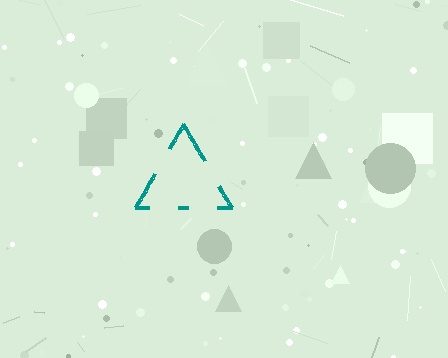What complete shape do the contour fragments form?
The contour fragments form a triangle.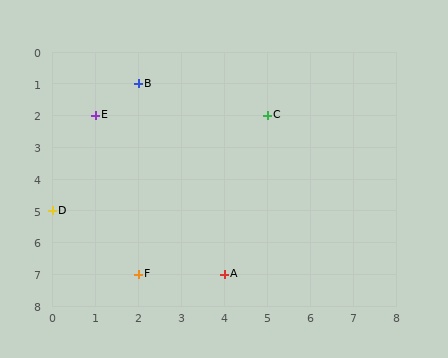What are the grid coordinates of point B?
Point B is at grid coordinates (2, 1).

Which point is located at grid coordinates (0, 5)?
Point D is at (0, 5).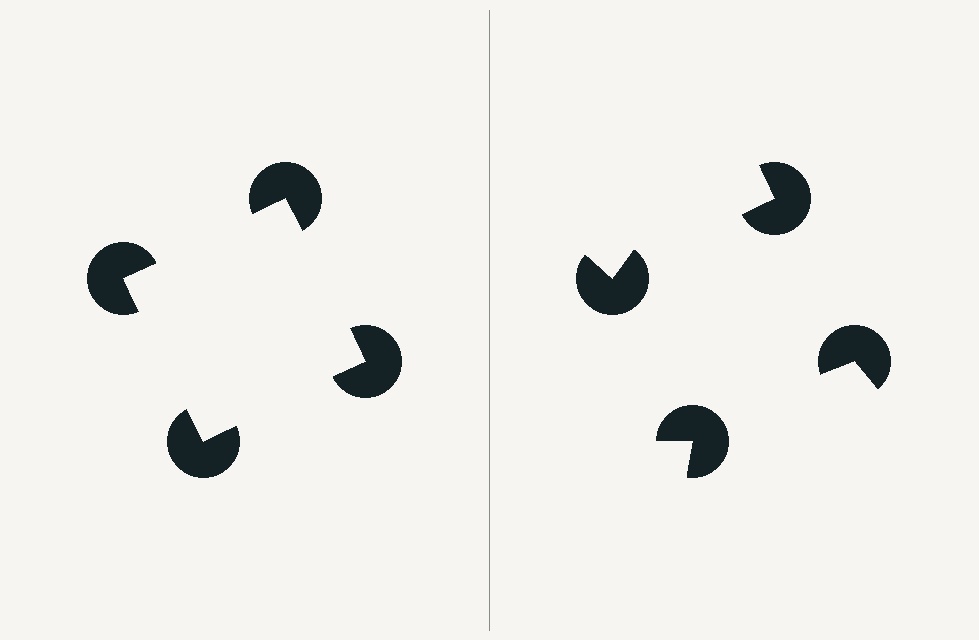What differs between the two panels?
The pac-man discs are positioned identically on both sides; only the wedge orientations differ. On the left they align to a square; on the right they are misaligned.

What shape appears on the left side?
An illusory square.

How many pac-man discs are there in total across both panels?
8 — 4 on each side.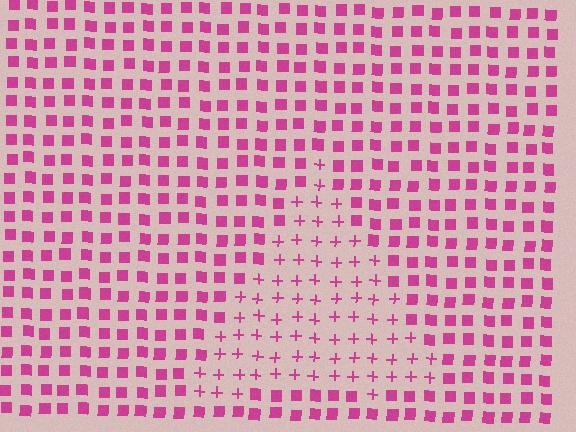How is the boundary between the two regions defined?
The boundary is defined by a change in element shape: plus signs inside vs. squares outside. All elements share the same color and spacing.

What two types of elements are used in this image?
The image uses plus signs inside the triangle region and squares outside it.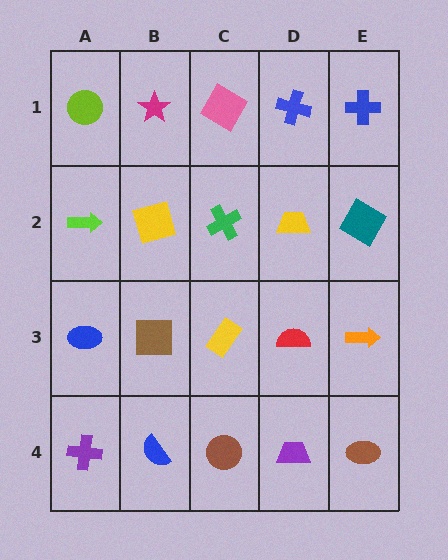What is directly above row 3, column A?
A lime arrow.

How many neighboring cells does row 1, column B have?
3.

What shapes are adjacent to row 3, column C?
A green cross (row 2, column C), a brown circle (row 4, column C), a brown square (row 3, column B), a red semicircle (row 3, column D).